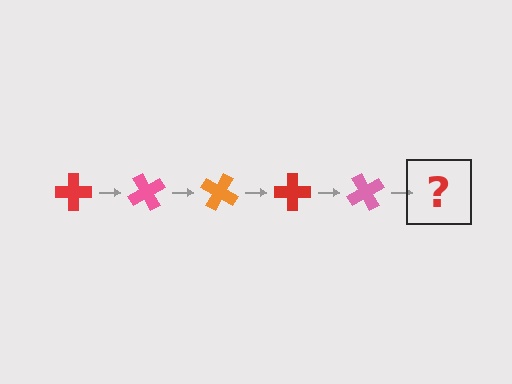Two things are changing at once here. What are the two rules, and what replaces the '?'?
The two rules are that it rotates 60 degrees each step and the color cycles through red, pink, and orange. The '?' should be an orange cross, rotated 300 degrees from the start.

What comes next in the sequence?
The next element should be an orange cross, rotated 300 degrees from the start.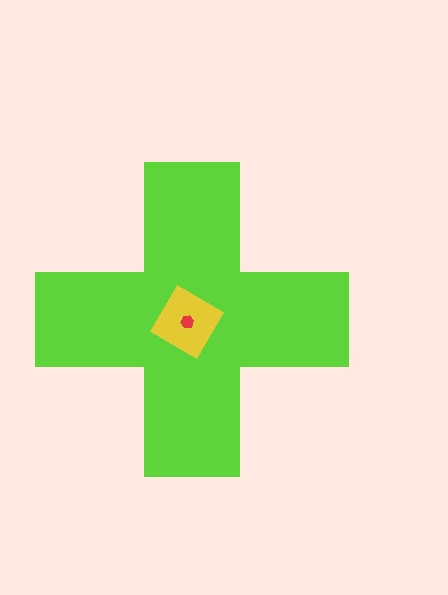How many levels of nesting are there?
3.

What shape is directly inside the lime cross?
The yellow diamond.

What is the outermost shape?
The lime cross.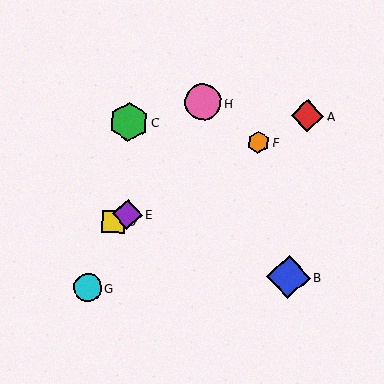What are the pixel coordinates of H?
Object H is at (203, 102).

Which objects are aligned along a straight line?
Objects A, D, E, F are aligned along a straight line.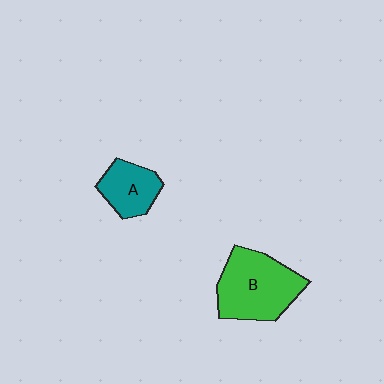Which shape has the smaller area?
Shape A (teal).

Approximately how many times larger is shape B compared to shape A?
Approximately 1.8 times.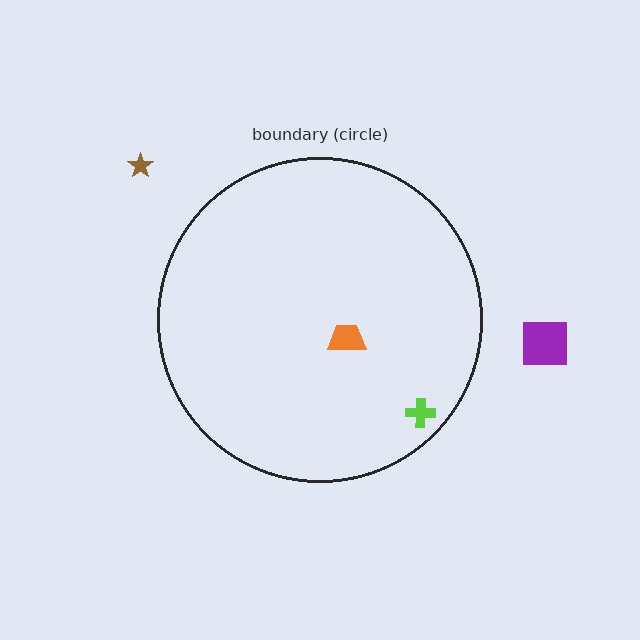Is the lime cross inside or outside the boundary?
Inside.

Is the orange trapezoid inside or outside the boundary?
Inside.